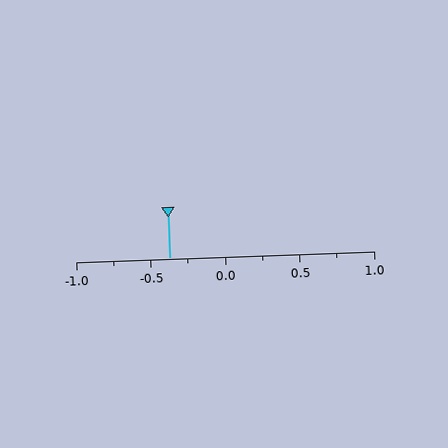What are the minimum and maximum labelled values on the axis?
The axis runs from -1.0 to 1.0.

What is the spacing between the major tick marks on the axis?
The major ticks are spaced 0.5 apart.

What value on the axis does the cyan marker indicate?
The marker indicates approximately -0.38.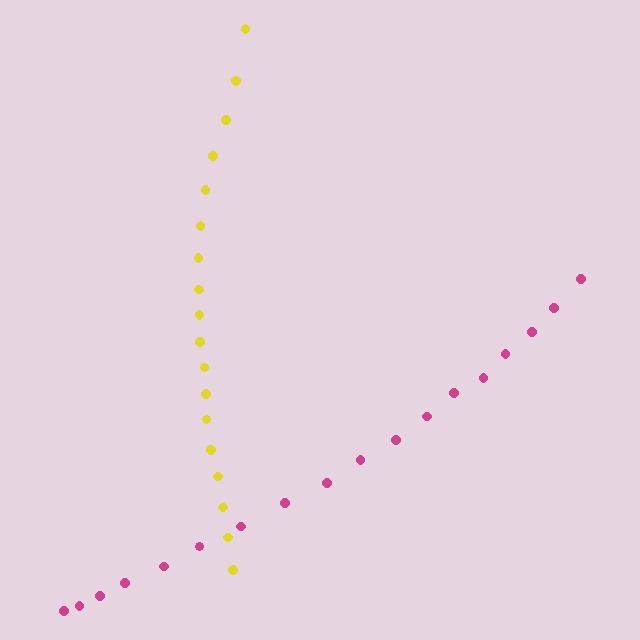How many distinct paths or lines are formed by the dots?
There are 2 distinct paths.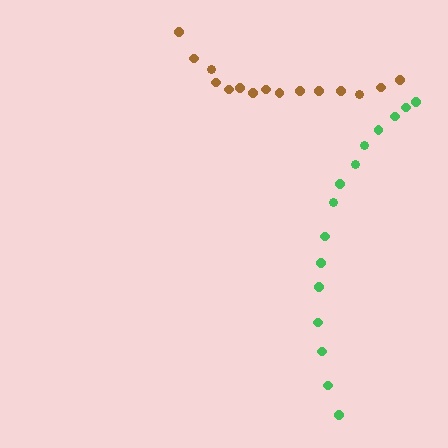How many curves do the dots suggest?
There are 2 distinct paths.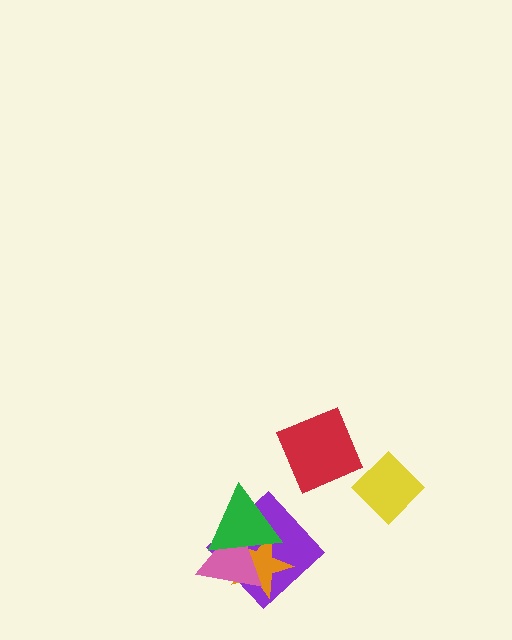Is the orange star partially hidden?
Yes, it is partially covered by another shape.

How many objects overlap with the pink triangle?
3 objects overlap with the pink triangle.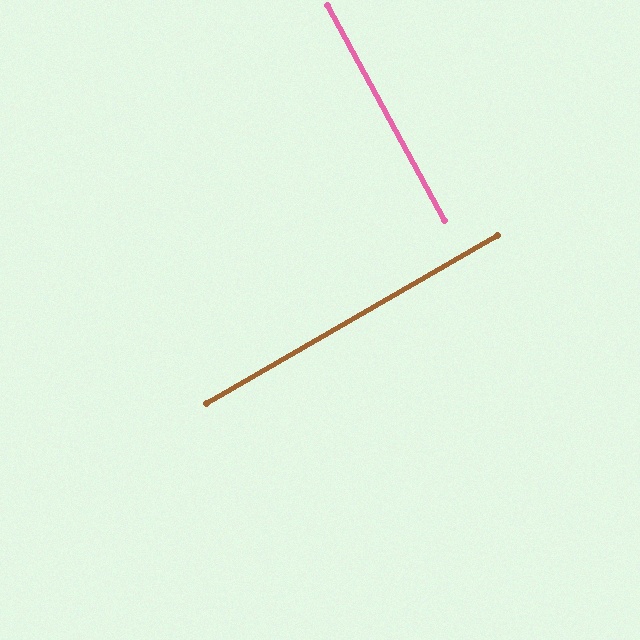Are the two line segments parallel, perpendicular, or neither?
Perpendicular — they meet at approximately 88°.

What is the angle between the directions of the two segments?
Approximately 88 degrees.